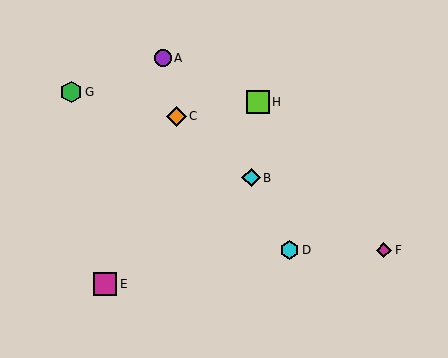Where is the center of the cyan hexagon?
The center of the cyan hexagon is at (289, 250).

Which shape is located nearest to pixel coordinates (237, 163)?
The cyan diamond (labeled B) at (251, 178) is nearest to that location.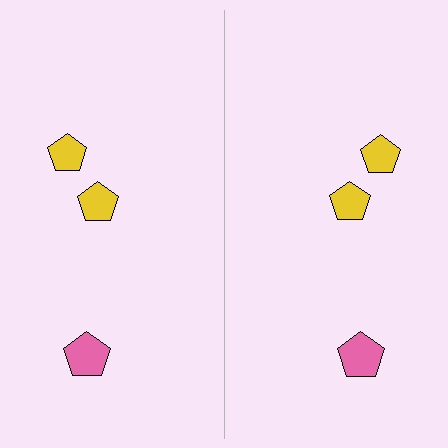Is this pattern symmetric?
Yes, this pattern has bilateral (reflection) symmetry.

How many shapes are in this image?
There are 6 shapes in this image.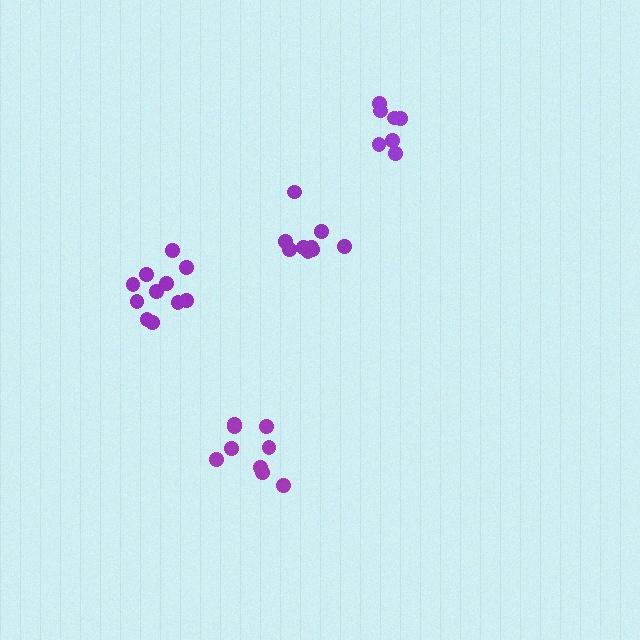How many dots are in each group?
Group 1: 7 dots, Group 2: 9 dots, Group 3: 11 dots, Group 4: 9 dots (36 total).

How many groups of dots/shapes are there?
There are 4 groups.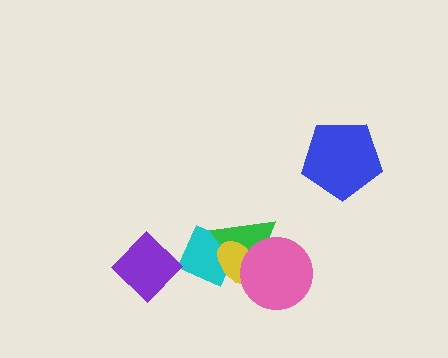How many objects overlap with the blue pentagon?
0 objects overlap with the blue pentagon.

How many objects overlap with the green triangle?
3 objects overlap with the green triangle.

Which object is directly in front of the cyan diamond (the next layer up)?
The green triangle is directly in front of the cyan diamond.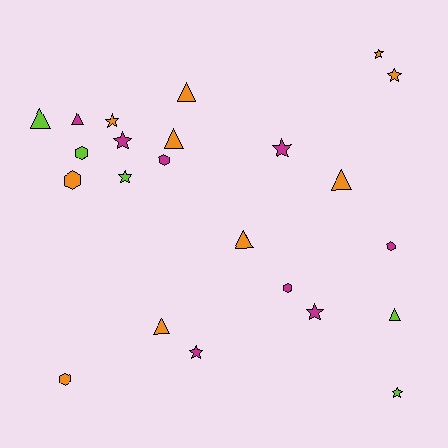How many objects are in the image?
There are 23 objects.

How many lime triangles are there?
There are 2 lime triangles.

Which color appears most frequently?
Orange, with 10 objects.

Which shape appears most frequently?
Star, with 9 objects.